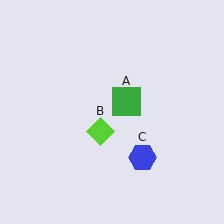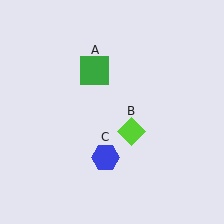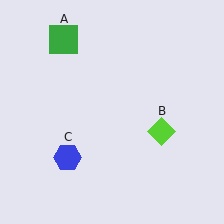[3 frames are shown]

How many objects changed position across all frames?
3 objects changed position: green square (object A), lime diamond (object B), blue hexagon (object C).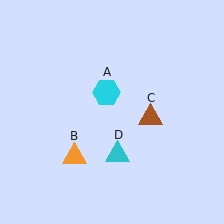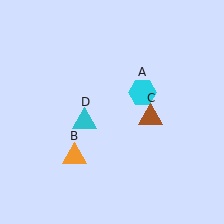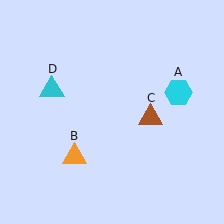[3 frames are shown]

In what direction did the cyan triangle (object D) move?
The cyan triangle (object D) moved up and to the left.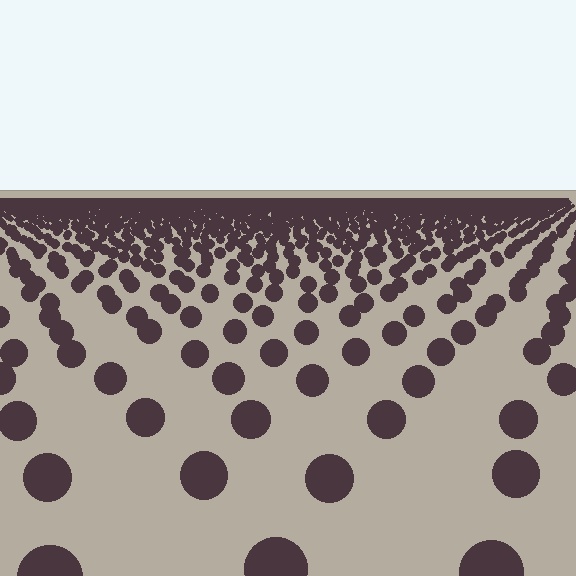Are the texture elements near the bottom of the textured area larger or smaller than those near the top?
Larger. Near the bottom, elements are closer to the viewer and appear at a bigger on-screen size.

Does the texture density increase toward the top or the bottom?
Density increases toward the top.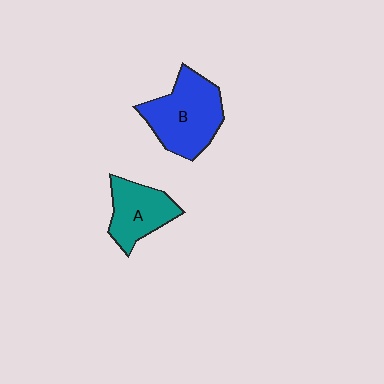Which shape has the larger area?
Shape B (blue).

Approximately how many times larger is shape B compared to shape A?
Approximately 1.4 times.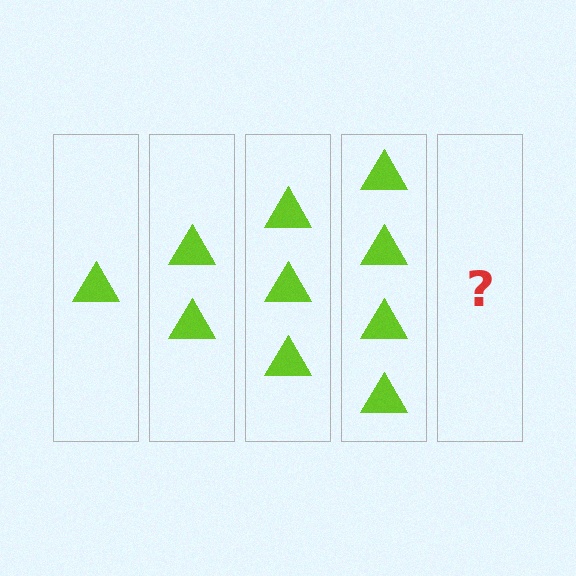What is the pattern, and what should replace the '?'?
The pattern is that each step adds one more triangle. The '?' should be 5 triangles.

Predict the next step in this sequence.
The next step is 5 triangles.